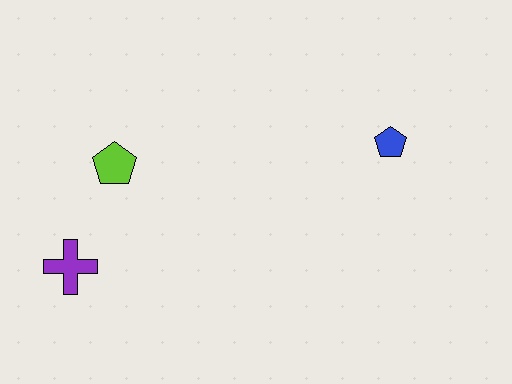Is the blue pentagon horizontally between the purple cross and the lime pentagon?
No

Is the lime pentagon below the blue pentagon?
Yes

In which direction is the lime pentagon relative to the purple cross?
The lime pentagon is above the purple cross.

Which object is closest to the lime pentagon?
The purple cross is closest to the lime pentagon.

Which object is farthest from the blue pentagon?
The purple cross is farthest from the blue pentagon.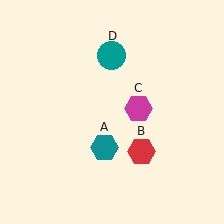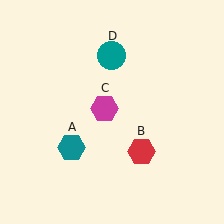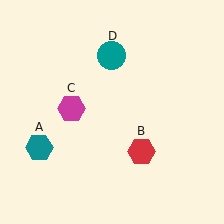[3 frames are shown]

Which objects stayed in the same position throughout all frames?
Red hexagon (object B) and teal circle (object D) remained stationary.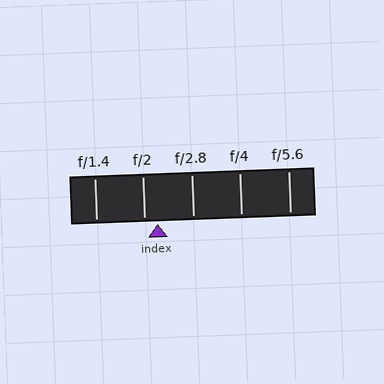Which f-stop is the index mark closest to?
The index mark is closest to f/2.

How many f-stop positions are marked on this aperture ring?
There are 5 f-stop positions marked.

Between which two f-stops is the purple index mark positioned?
The index mark is between f/2 and f/2.8.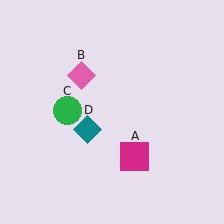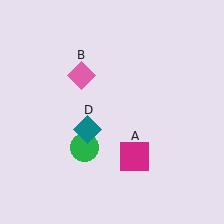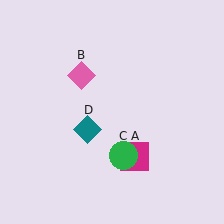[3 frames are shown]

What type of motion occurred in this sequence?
The green circle (object C) rotated counterclockwise around the center of the scene.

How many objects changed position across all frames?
1 object changed position: green circle (object C).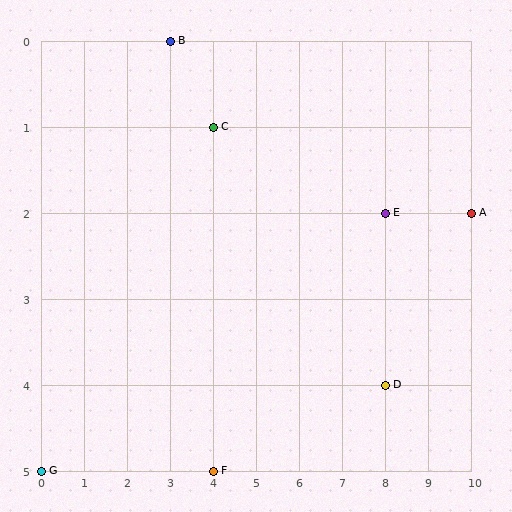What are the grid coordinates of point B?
Point B is at grid coordinates (3, 0).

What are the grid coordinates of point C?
Point C is at grid coordinates (4, 1).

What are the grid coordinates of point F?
Point F is at grid coordinates (4, 5).